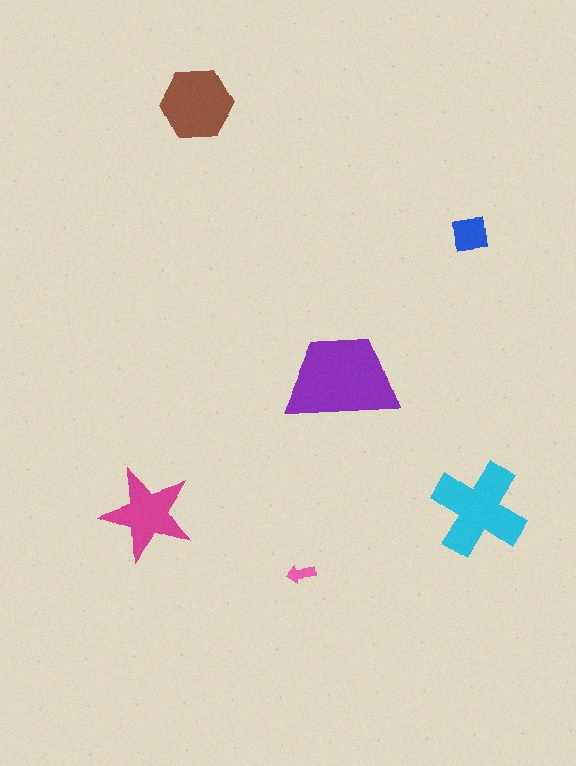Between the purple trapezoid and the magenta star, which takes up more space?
The purple trapezoid.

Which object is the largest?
The purple trapezoid.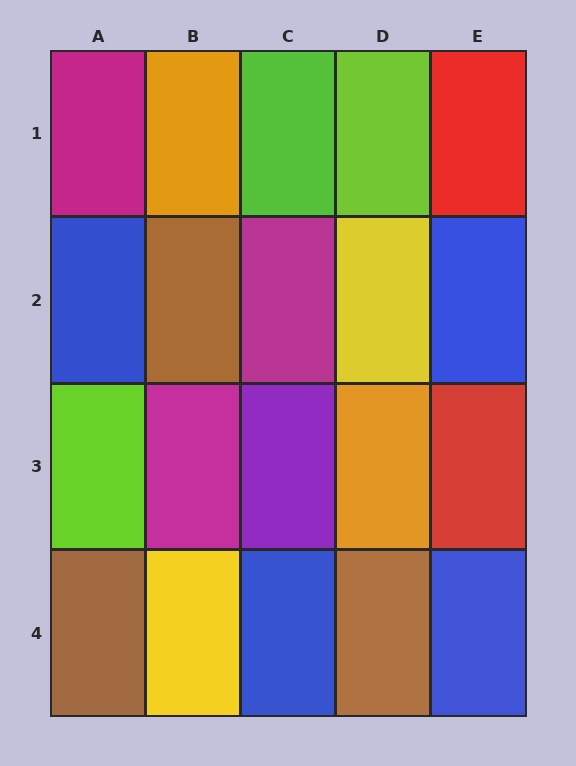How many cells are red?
2 cells are red.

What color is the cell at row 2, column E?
Blue.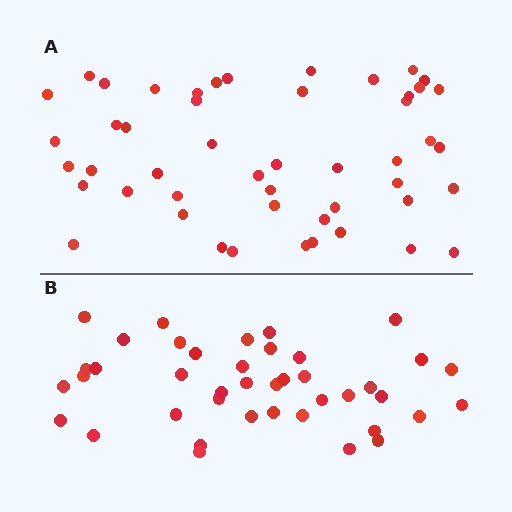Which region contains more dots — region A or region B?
Region A (the top region) has more dots.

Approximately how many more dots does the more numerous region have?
Region A has roughly 8 or so more dots than region B.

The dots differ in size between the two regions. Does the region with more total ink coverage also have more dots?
No. Region B has more total ink coverage because its dots are larger, but region A actually contains more individual dots. Total area can be misleading — the number of items is what matters here.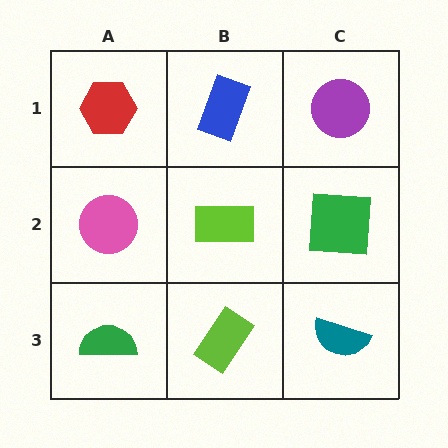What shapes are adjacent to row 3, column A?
A pink circle (row 2, column A), a lime rectangle (row 3, column B).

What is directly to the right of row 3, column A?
A lime rectangle.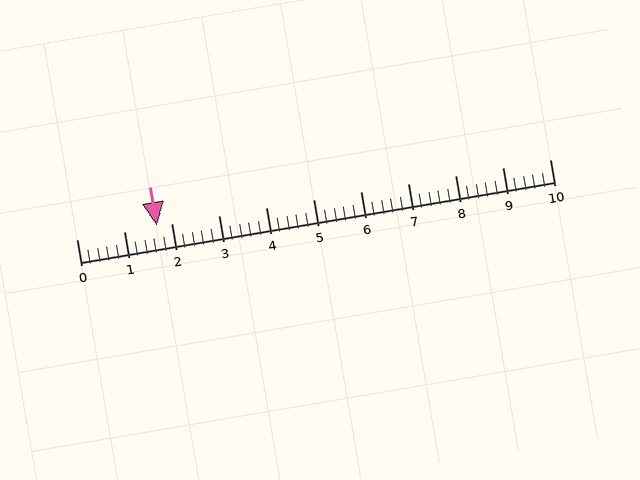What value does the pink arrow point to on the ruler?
The pink arrow points to approximately 1.7.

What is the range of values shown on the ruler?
The ruler shows values from 0 to 10.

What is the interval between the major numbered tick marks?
The major tick marks are spaced 1 units apart.